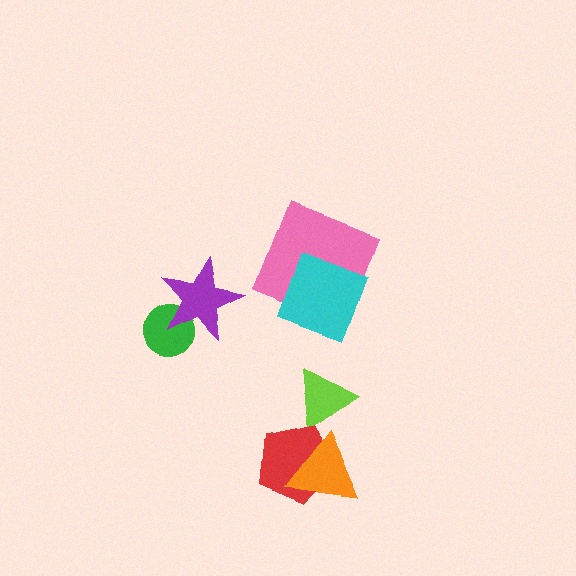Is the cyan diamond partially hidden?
No, no other shape covers it.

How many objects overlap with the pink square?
1 object overlaps with the pink square.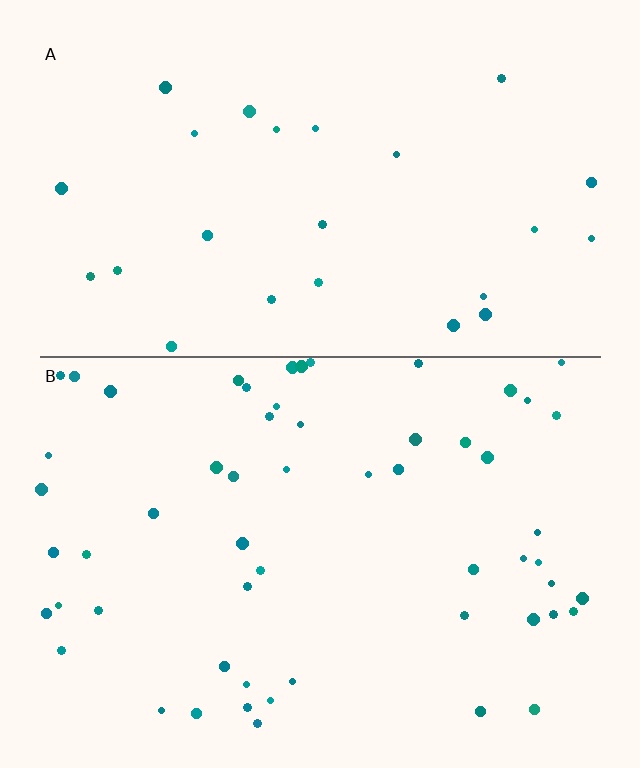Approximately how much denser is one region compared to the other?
Approximately 2.3× — region B over region A.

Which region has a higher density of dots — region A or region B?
B (the bottom).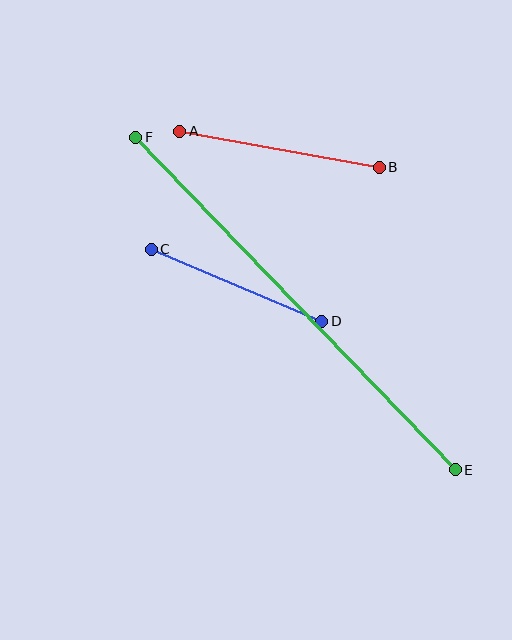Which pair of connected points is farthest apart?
Points E and F are farthest apart.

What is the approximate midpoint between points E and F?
The midpoint is at approximately (295, 304) pixels.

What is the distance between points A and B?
The distance is approximately 202 pixels.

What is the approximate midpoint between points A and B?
The midpoint is at approximately (280, 149) pixels.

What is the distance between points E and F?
The distance is approximately 461 pixels.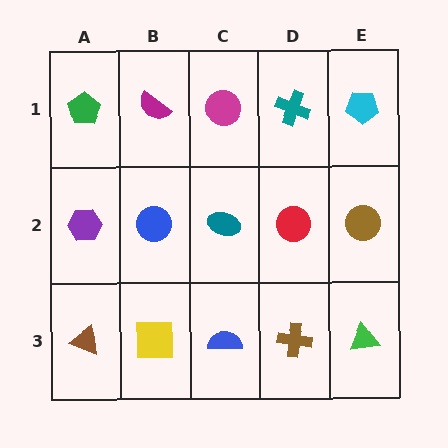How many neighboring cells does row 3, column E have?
2.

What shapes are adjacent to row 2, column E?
A cyan pentagon (row 1, column E), a green triangle (row 3, column E), a red circle (row 2, column D).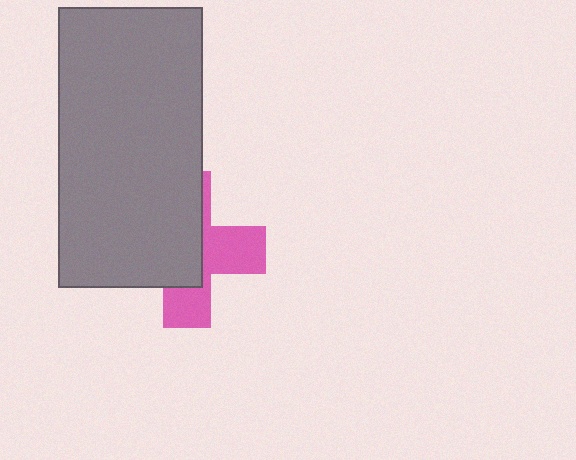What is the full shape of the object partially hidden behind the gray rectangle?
The partially hidden object is a pink cross.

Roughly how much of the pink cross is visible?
A small part of it is visible (roughly 43%).